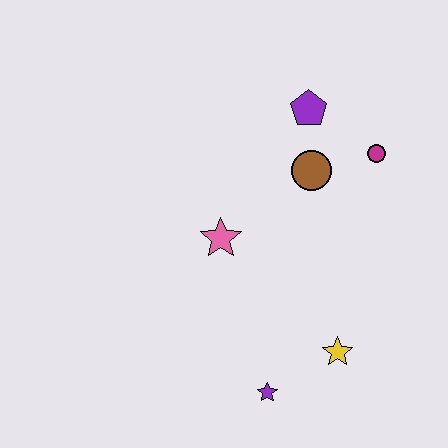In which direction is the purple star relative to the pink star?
The purple star is below the pink star.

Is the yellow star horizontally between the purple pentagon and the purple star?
No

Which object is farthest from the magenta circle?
The purple star is farthest from the magenta circle.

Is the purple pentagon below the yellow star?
No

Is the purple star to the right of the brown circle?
No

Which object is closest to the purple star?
The yellow star is closest to the purple star.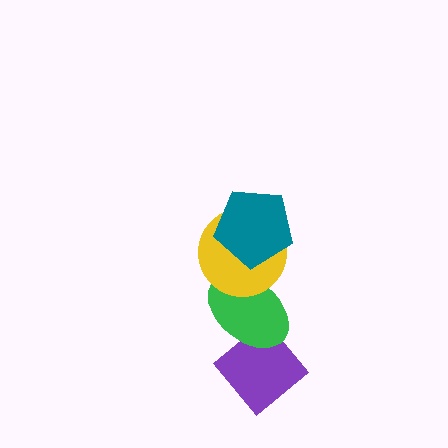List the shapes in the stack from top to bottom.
From top to bottom: the teal pentagon, the yellow circle, the green ellipse, the purple diamond.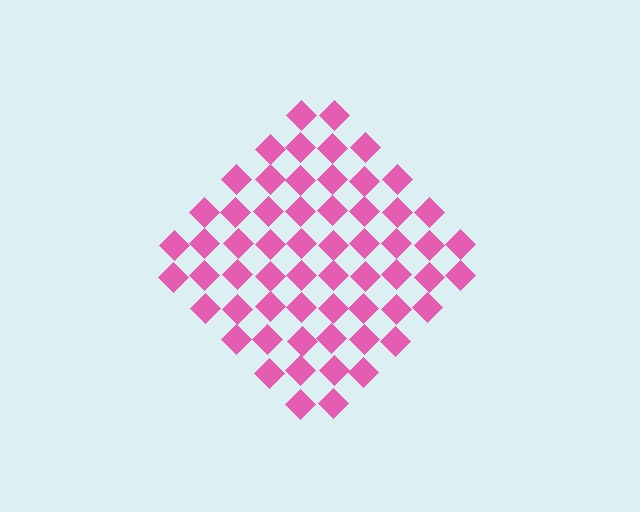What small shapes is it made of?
It is made of small diamonds.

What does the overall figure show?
The overall figure shows a diamond.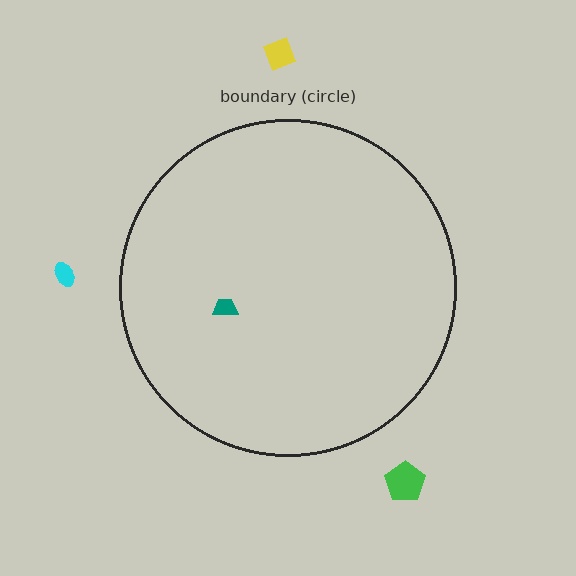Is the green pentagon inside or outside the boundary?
Outside.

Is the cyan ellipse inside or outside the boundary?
Outside.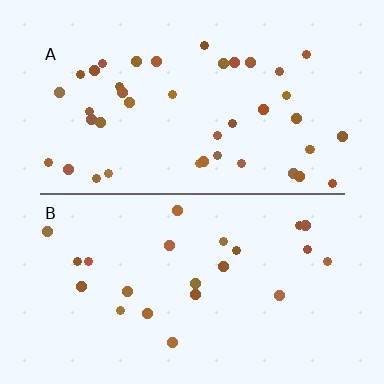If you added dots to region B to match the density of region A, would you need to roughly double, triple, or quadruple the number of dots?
Approximately double.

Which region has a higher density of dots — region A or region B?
A (the top).